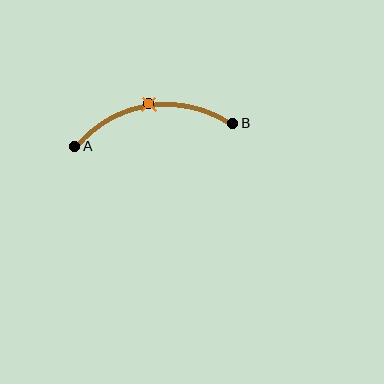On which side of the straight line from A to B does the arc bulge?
The arc bulges above the straight line connecting A and B.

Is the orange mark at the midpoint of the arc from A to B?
Yes. The orange mark lies on the arc at equal arc-length from both A and B — it is the arc midpoint.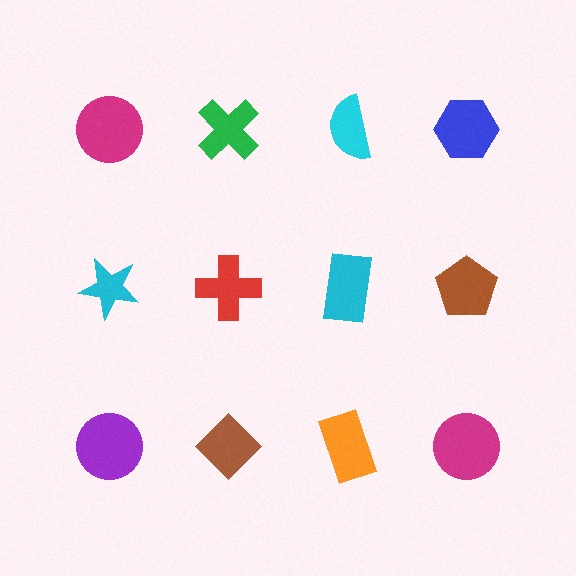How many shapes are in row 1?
4 shapes.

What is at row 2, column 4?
A brown pentagon.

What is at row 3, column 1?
A purple circle.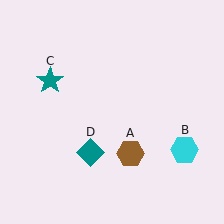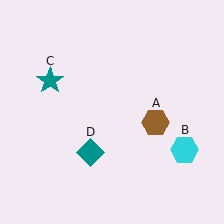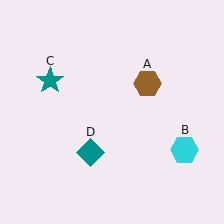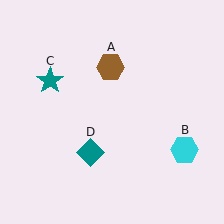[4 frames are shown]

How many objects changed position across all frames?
1 object changed position: brown hexagon (object A).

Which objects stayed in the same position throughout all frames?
Cyan hexagon (object B) and teal star (object C) and teal diamond (object D) remained stationary.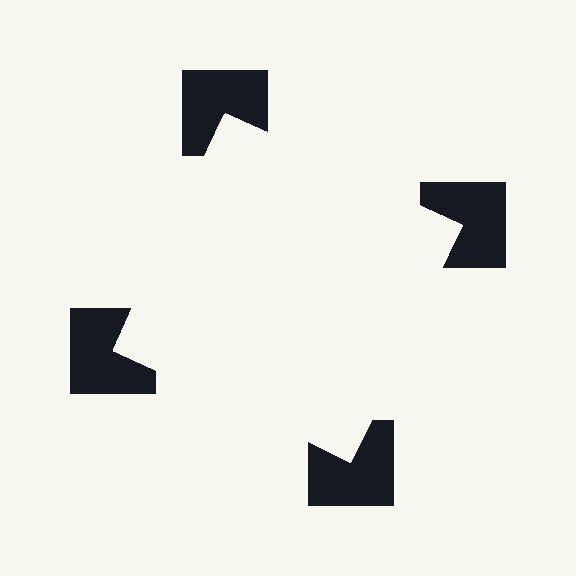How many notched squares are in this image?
There are 4 — one at each vertex of the illusory square.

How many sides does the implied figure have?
4 sides.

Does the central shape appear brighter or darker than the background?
It typically appears slightly brighter than the background, even though no actual brightness change is drawn.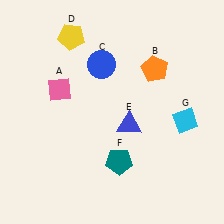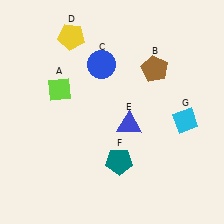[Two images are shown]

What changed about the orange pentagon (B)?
In Image 1, B is orange. In Image 2, it changed to brown.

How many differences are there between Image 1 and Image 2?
There are 2 differences between the two images.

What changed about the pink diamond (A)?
In Image 1, A is pink. In Image 2, it changed to lime.